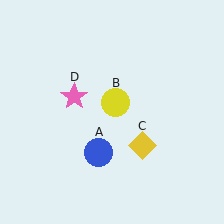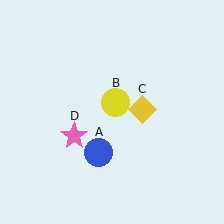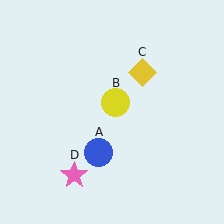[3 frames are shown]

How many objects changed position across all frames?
2 objects changed position: yellow diamond (object C), pink star (object D).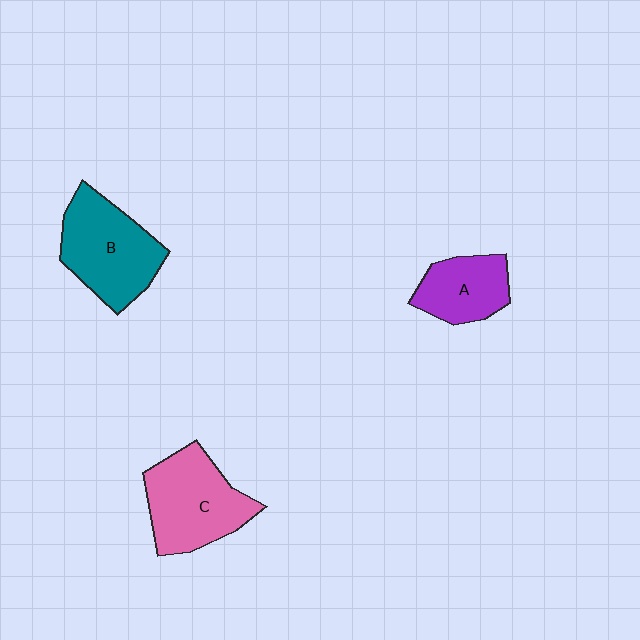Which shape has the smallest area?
Shape A (purple).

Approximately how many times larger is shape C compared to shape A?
Approximately 1.5 times.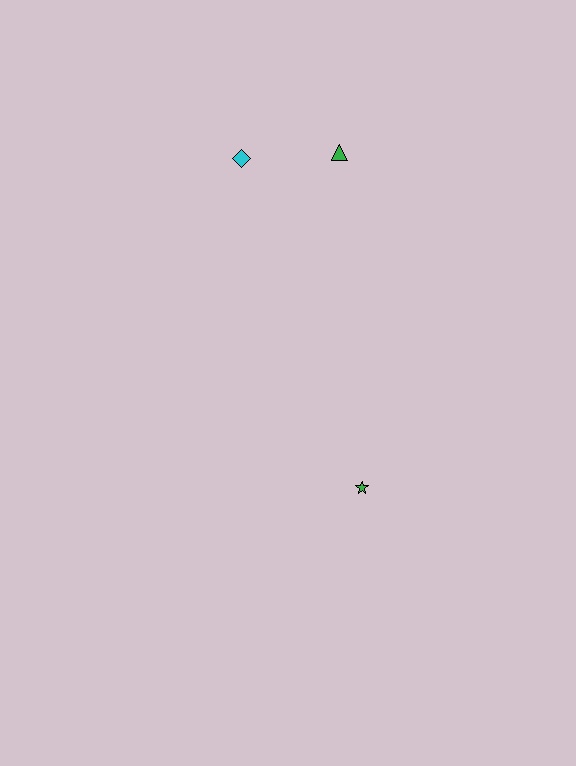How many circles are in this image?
There are no circles.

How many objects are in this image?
There are 3 objects.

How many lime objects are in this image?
There are no lime objects.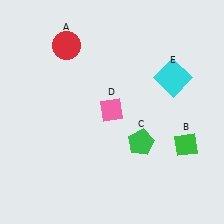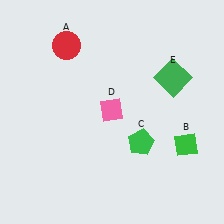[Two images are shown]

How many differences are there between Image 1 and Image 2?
There is 1 difference between the two images.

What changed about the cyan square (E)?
In Image 1, E is cyan. In Image 2, it changed to green.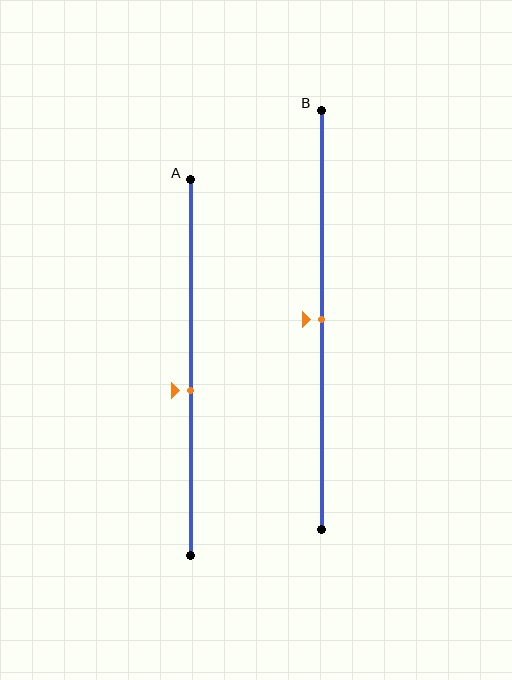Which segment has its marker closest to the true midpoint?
Segment B has its marker closest to the true midpoint.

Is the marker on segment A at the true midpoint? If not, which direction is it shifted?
No, the marker on segment A is shifted downward by about 6% of the segment length.